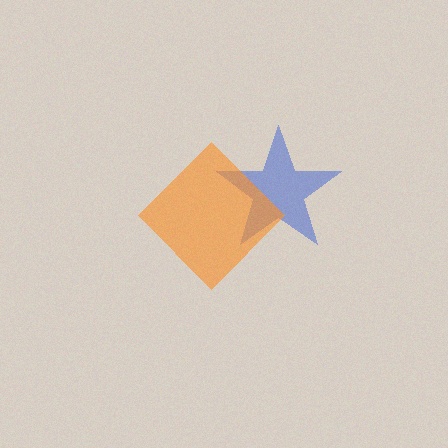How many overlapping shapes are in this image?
There are 2 overlapping shapes in the image.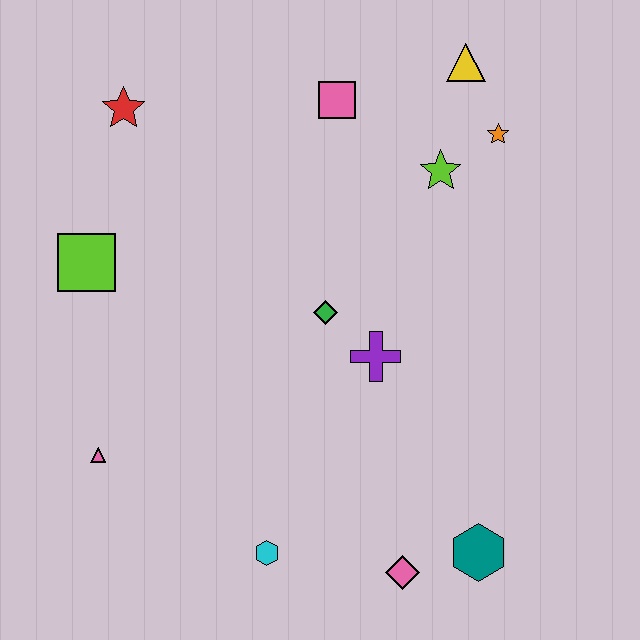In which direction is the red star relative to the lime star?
The red star is to the left of the lime star.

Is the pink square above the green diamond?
Yes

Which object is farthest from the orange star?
The pink triangle is farthest from the orange star.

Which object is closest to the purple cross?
The green diamond is closest to the purple cross.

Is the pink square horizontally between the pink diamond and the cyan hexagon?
Yes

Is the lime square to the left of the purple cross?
Yes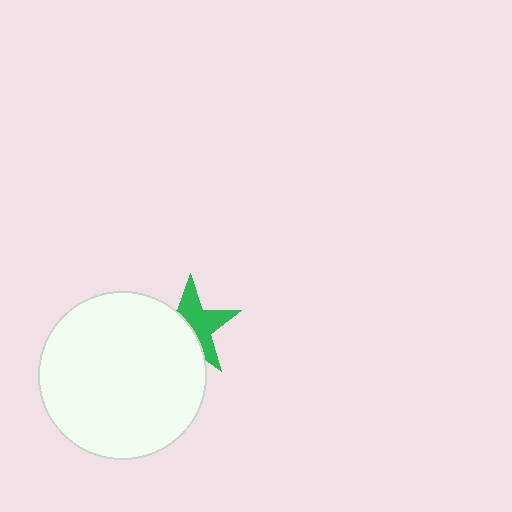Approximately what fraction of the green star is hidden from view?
Roughly 48% of the green star is hidden behind the white circle.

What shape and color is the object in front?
The object in front is a white circle.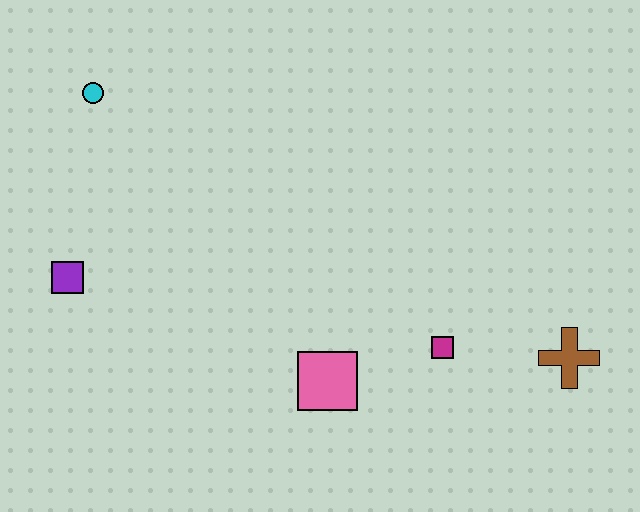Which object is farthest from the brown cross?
The cyan circle is farthest from the brown cross.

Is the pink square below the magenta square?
Yes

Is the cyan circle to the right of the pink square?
No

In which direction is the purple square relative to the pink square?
The purple square is to the left of the pink square.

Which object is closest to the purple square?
The cyan circle is closest to the purple square.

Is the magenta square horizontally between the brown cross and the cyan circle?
Yes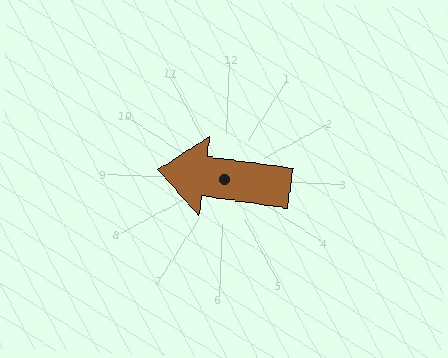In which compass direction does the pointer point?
West.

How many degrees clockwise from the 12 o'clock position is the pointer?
Approximately 276 degrees.